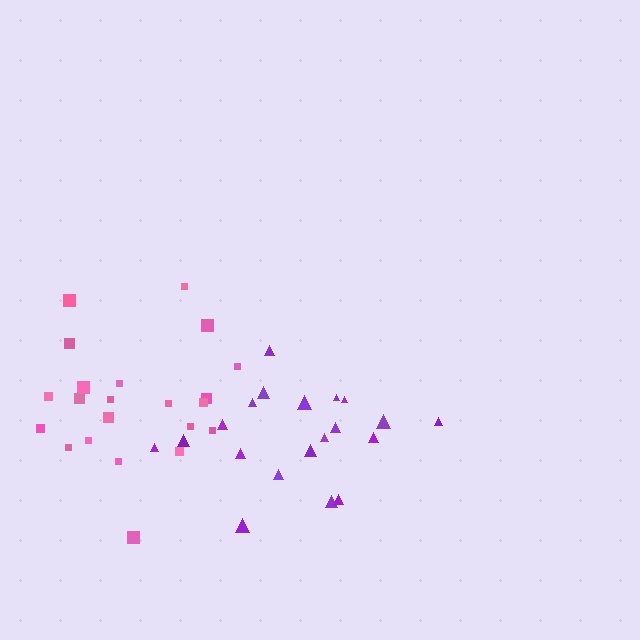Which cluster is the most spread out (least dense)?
Pink.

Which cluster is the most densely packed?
Purple.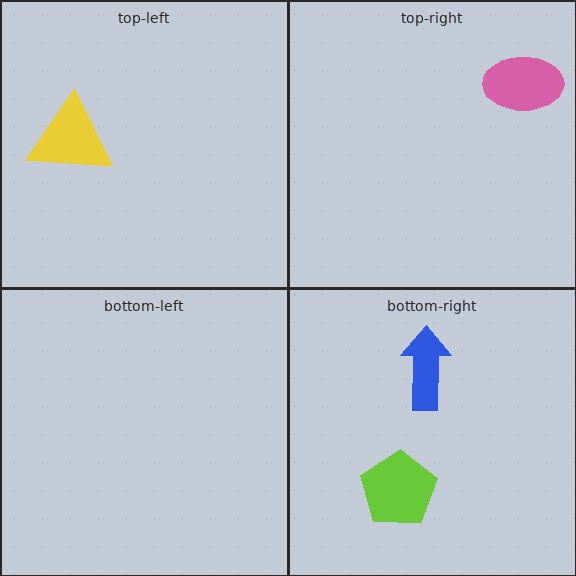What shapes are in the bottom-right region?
The blue arrow, the lime pentagon.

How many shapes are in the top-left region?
1.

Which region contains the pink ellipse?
The top-right region.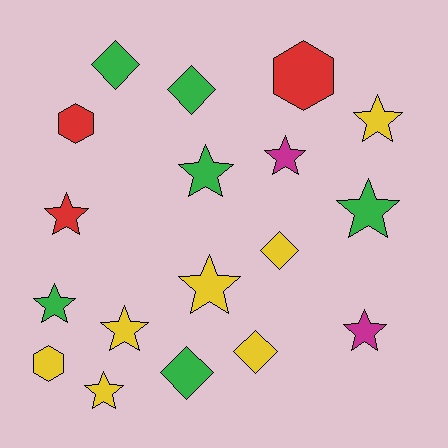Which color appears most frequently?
Yellow, with 7 objects.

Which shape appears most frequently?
Star, with 10 objects.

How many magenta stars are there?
There are 2 magenta stars.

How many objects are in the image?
There are 18 objects.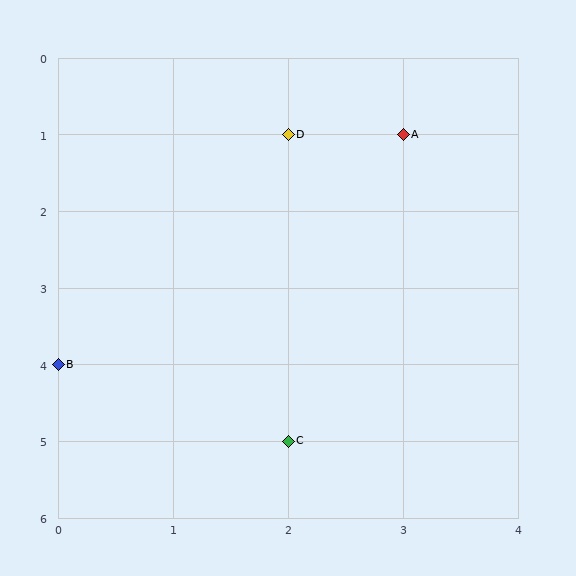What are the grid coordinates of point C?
Point C is at grid coordinates (2, 5).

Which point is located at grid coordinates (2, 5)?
Point C is at (2, 5).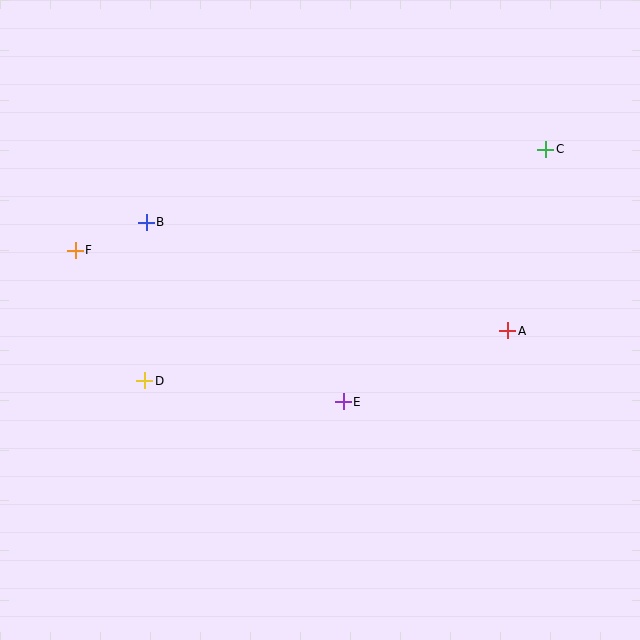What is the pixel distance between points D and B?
The distance between D and B is 159 pixels.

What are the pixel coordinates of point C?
Point C is at (545, 149).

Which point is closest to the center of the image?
Point E at (343, 402) is closest to the center.